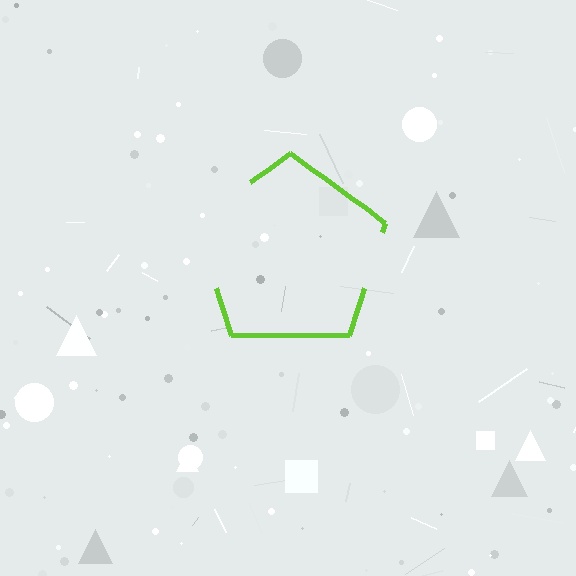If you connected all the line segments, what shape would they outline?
They would outline a pentagon.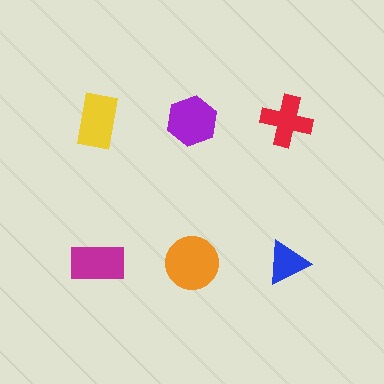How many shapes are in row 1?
3 shapes.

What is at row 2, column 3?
A blue triangle.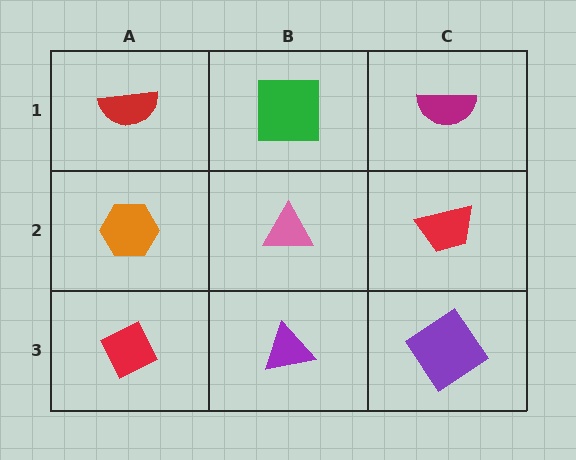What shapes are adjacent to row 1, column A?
An orange hexagon (row 2, column A), a green square (row 1, column B).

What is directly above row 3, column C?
A red trapezoid.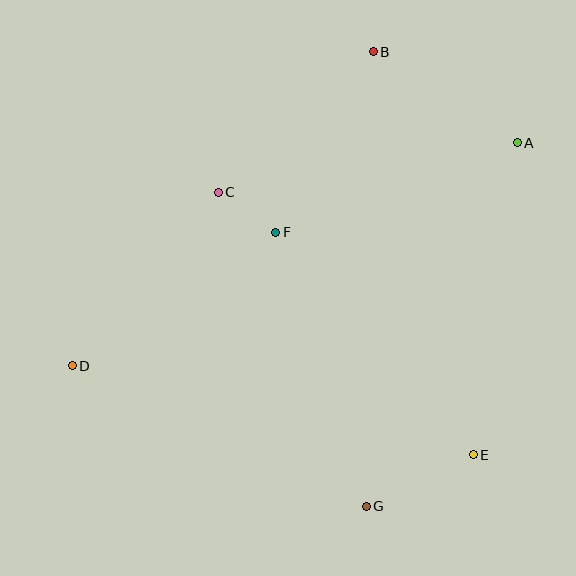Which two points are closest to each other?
Points C and F are closest to each other.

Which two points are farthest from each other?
Points A and D are farthest from each other.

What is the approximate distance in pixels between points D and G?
The distance between D and G is approximately 326 pixels.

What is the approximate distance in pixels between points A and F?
The distance between A and F is approximately 257 pixels.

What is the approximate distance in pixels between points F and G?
The distance between F and G is approximately 289 pixels.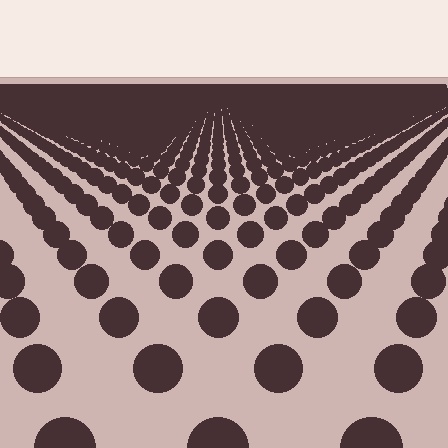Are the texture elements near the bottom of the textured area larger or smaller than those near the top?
Larger. Near the bottom, elements are closer to the viewer and appear at a bigger on-screen size.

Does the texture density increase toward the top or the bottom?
Density increases toward the top.